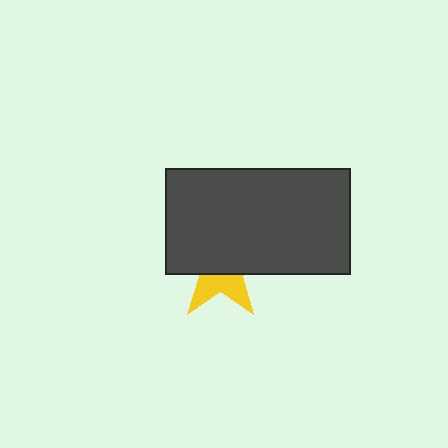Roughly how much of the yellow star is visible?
A small part of it is visible (roughly 37%).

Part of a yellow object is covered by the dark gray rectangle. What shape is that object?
It is a star.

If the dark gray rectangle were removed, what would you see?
You would see the complete yellow star.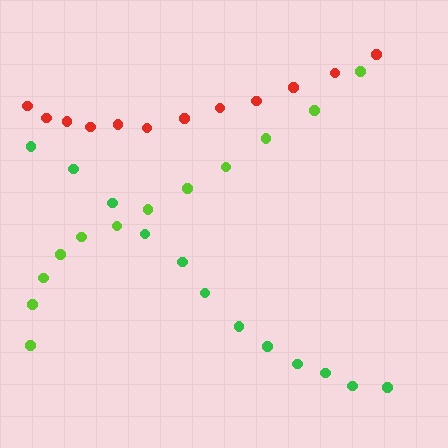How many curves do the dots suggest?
There are 3 distinct paths.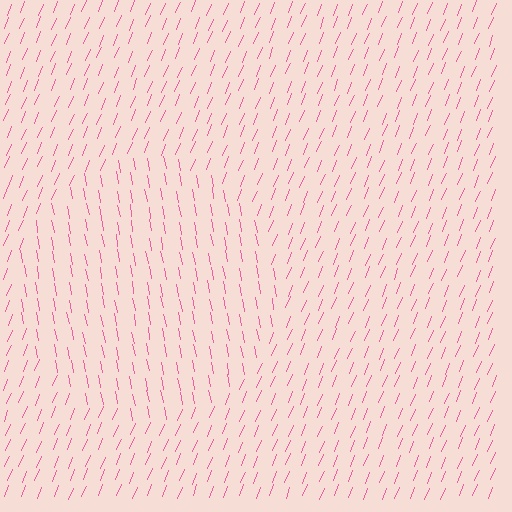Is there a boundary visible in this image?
Yes, there is a texture boundary formed by a change in line orientation.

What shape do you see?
I see a circle.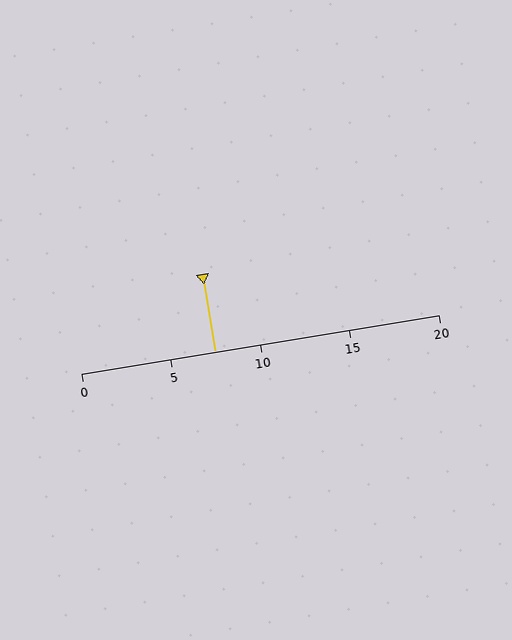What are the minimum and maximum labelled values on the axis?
The axis runs from 0 to 20.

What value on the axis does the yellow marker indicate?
The marker indicates approximately 7.5.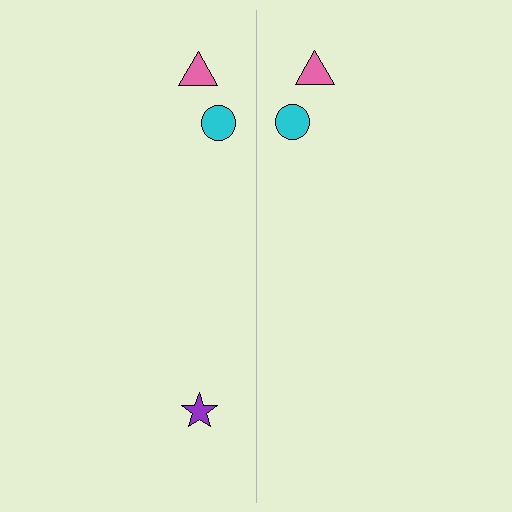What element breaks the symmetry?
A purple star is missing from the right side.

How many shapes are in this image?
There are 5 shapes in this image.